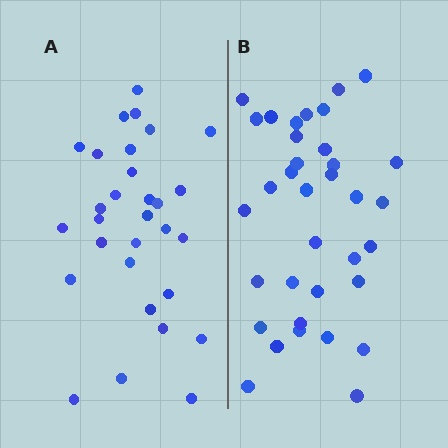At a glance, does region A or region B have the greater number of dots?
Region B (the right region) has more dots.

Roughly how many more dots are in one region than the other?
Region B has about 5 more dots than region A.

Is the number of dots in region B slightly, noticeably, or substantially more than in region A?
Region B has only slightly more — the two regions are fairly close. The ratio is roughly 1.2 to 1.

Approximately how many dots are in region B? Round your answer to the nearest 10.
About 40 dots. (The exact count is 35, which rounds to 40.)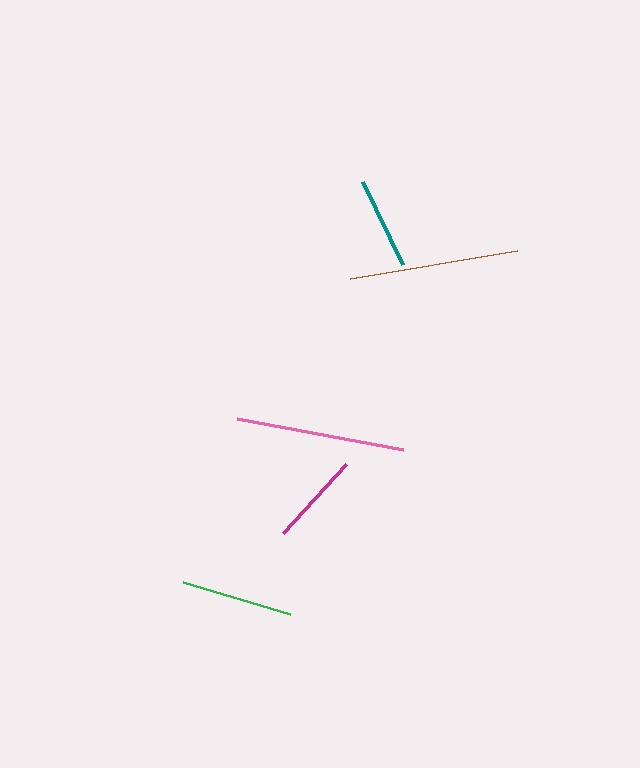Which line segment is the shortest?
The teal line is the shortest at approximately 92 pixels.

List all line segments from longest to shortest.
From longest to shortest: brown, pink, green, magenta, teal.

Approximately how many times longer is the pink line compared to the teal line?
The pink line is approximately 1.8 times the length of the teal line.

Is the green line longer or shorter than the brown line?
The brown line is longer than the green line.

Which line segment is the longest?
The brown line is the longest at approximately 170 pixels.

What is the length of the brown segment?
The brown segment is approximately 170 pixels long.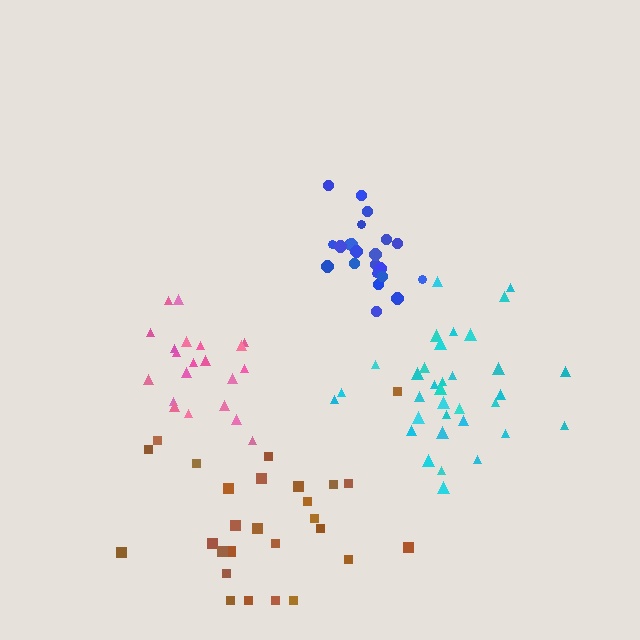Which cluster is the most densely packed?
Blue.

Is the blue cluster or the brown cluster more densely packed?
Blue.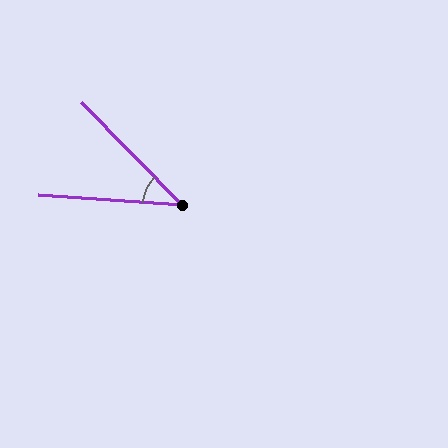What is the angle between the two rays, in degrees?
Approximately 42 degrees.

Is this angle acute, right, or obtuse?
It is acute.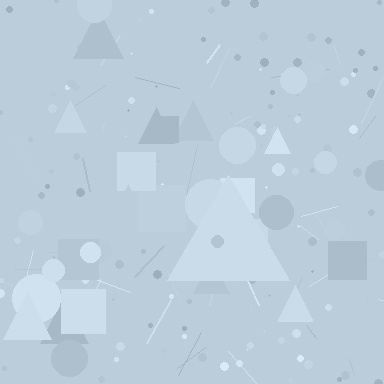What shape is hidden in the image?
A triangle is hidden in the image.